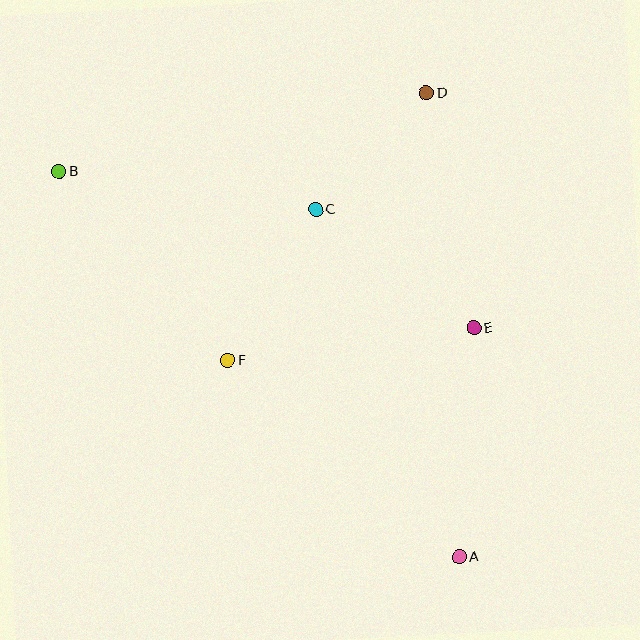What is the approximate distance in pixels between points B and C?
The distance between B and C is approximately 260 pixels.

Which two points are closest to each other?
Points C and D are closest to each other.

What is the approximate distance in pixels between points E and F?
The distance between E and F is approximately 248 pixels.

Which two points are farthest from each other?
Points A and B are farthest from each other.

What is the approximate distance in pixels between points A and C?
The distance between A and C is approximately 376 pixels.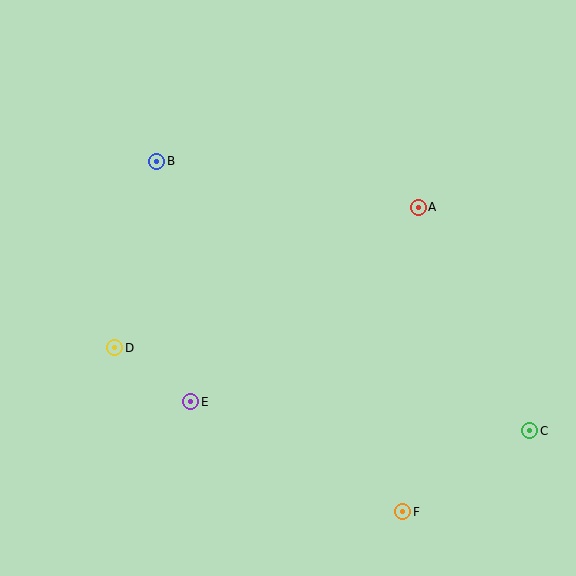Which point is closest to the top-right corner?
Point A is closest to the top-right corner.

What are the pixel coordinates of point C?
Point C is at (530, 431).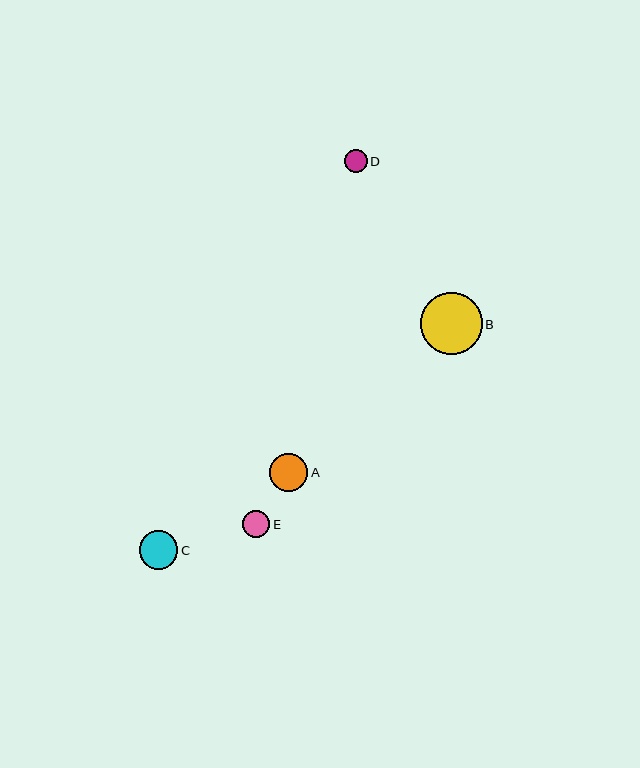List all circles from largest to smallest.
From largest to smallest: B, C, A, E, D.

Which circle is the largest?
Circle B is the largest with a size of approximately 62 pixels.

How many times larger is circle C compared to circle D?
Circle C is approximately 1.7 times the size of circle D.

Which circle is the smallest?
Circle D is the smallest with a size of approximately 23 pixels.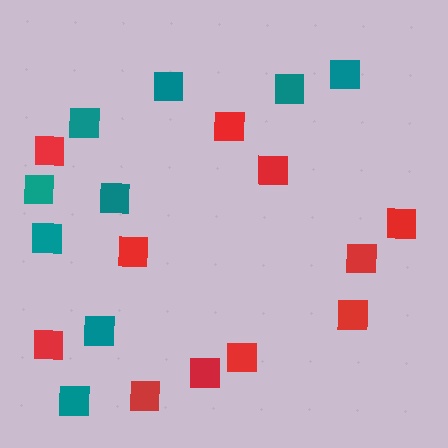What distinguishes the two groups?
There are 2 groups: one group of teal squares (9) and one group of red squares (11).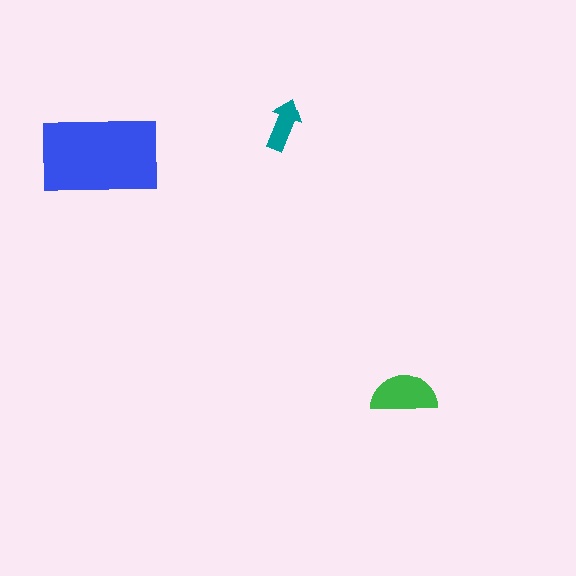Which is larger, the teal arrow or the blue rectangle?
The blue rectangle.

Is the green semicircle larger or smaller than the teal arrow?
Larger.